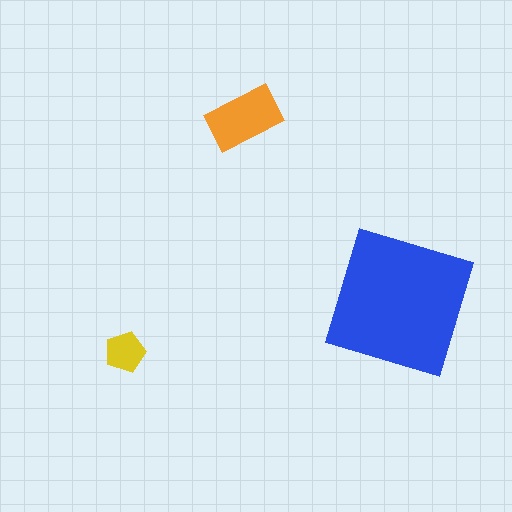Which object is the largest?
The blue square.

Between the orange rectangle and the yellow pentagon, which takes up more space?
The orange rectangle.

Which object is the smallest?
The yellow pentagon.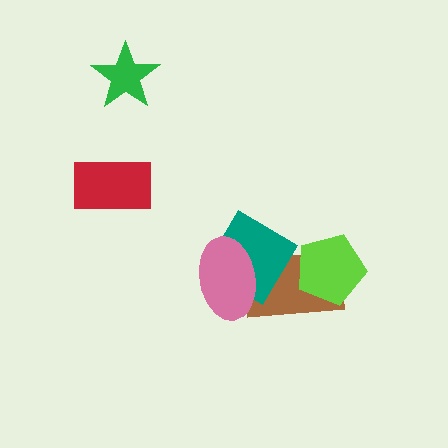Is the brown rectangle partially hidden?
Yes, it is partially covered by another shape.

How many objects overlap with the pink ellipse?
2 objects overlap with the pink ellipse.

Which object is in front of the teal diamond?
The pink ellipse is in front of the teal diamond.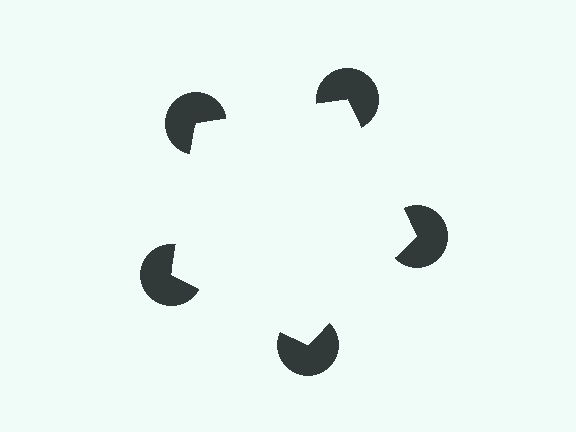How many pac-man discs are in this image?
There are 5 — one at each vertex of the illusory pentagon.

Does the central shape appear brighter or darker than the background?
It typically appears slightly brighter than the background, even though no actual brightness change is drawn.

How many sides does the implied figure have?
5 sides.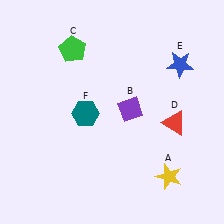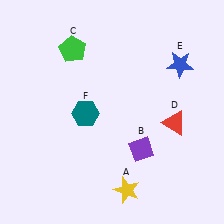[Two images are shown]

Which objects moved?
The objects that moved are: the yellow star (A), the purple diamond (B).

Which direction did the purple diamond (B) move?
The purple diamond (B) moved down.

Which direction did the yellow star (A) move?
The yellow star (A) moved left.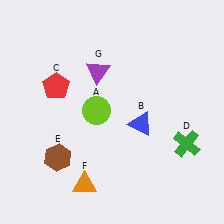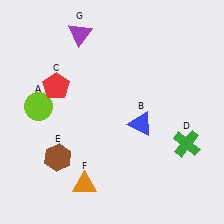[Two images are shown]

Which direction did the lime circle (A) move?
The lime circle (A) moved left.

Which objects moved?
The objects that moved are: the lime circle (A), the purple triangle (G).